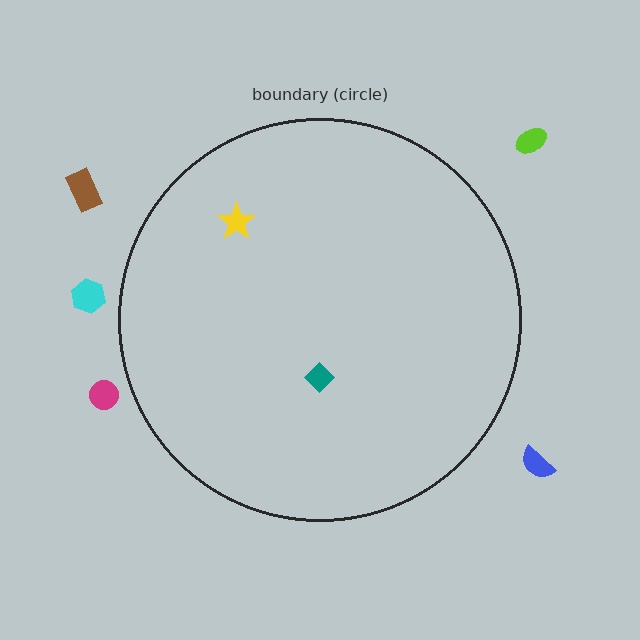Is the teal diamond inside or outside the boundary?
Inside.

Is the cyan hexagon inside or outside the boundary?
Outside.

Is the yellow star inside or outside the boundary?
Inside.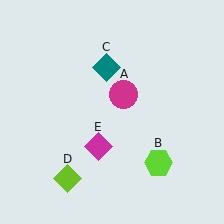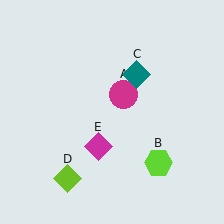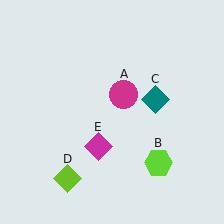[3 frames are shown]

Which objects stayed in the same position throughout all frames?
Magenta circle (object A) and lime hexagon (object B) and lime diamond (object D) and magenta diamond (object E) remained stationary.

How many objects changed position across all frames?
1 object changed position: teal diamond (object C).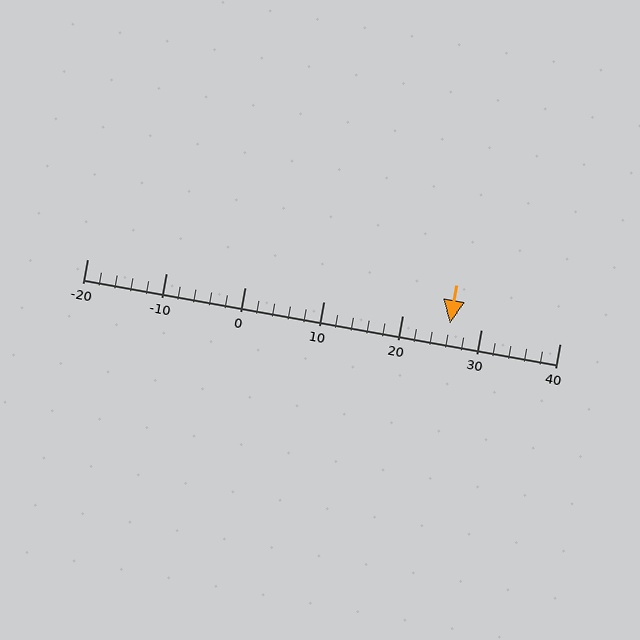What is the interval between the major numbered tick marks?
The major tick marks are spaced 10 units apart.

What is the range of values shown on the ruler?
The ruler shows values from -20 to 40.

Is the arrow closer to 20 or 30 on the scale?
The arrow is closer to 30.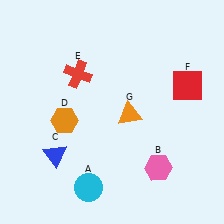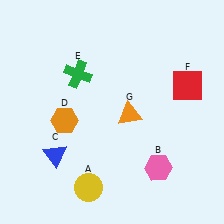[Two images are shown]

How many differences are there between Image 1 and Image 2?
There are 2 differences between the two images.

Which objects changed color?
A changed from cyan to yellow. E changed from red to green.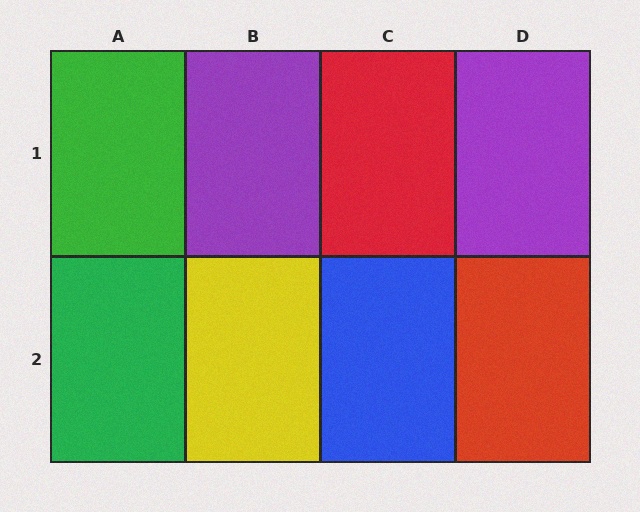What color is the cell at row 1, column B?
Purple.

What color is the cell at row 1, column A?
Green.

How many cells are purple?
2 cells are purple.